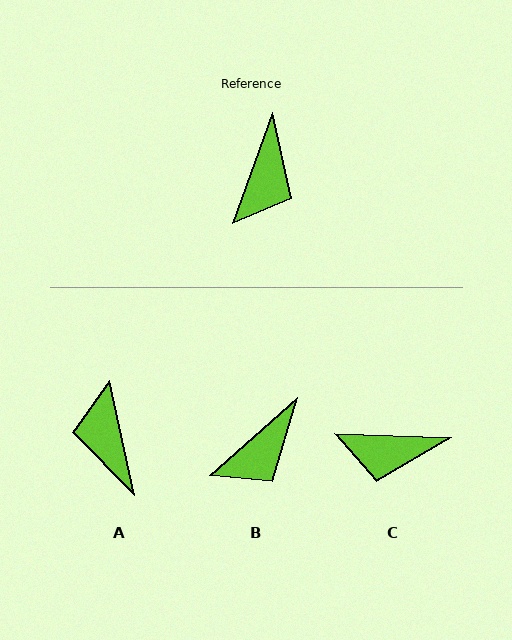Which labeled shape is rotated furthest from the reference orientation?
A, about 148 degrees away.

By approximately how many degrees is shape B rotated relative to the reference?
Approximately 29 degrees clockwise.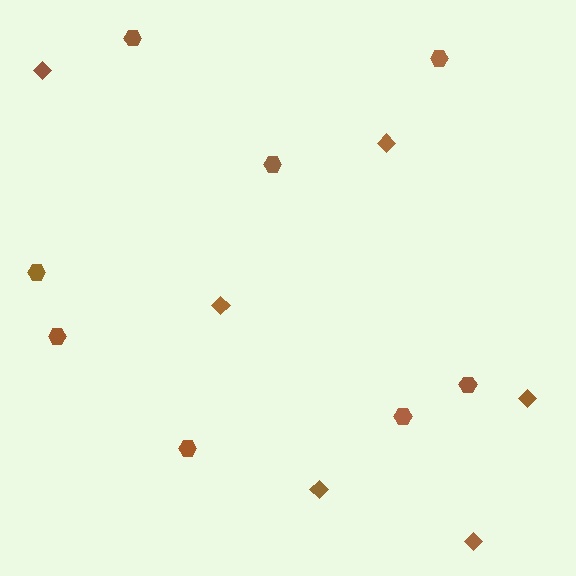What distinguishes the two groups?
There are 2 groups: one group of hexagons (8) and one group of diamonds (6).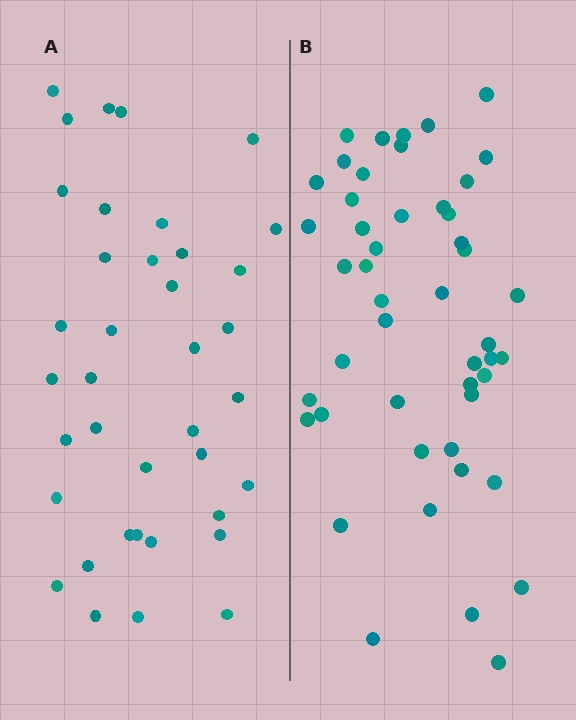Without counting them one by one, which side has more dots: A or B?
Region B (the right region) has more dots.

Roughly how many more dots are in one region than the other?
Region B has roughly 10 or so more dots than region A.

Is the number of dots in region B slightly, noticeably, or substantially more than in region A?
Region B has noticeably more, but not dramatically so. The ratio is roughly 1.3 to 1.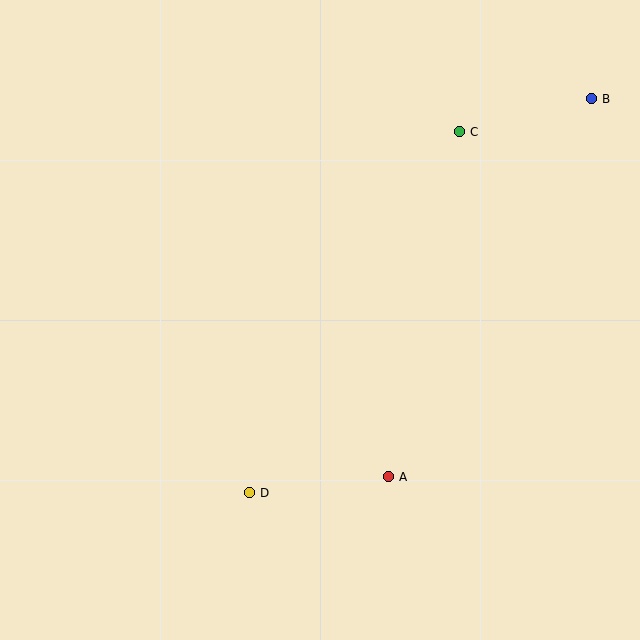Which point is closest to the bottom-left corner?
Point D is closest to the bottom-left corner.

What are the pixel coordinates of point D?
Point D is at (250, 493).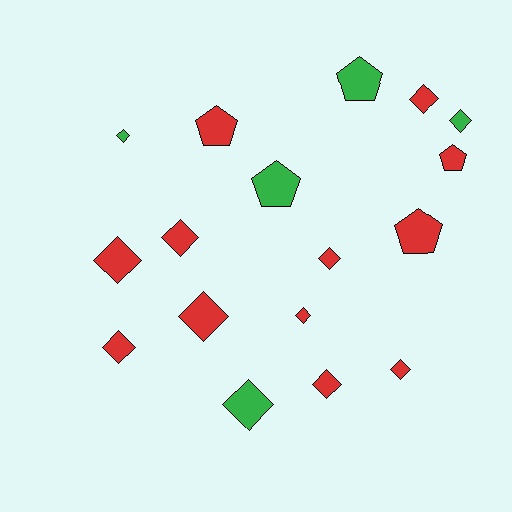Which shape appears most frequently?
Diamond, with 12 objects.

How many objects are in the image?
There are 17 objects.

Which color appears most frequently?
Red, with 12 objects.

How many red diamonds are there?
There are 9 red diamonds.